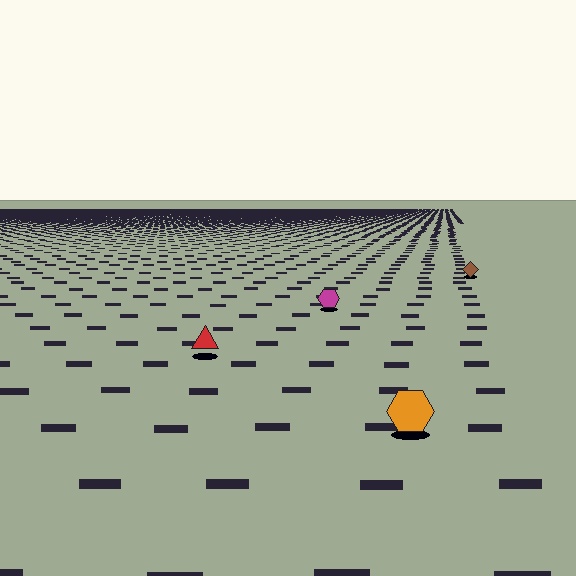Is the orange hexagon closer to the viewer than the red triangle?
Yes. The orange hexagon is closer — you can tell from the texture gradient: the ground texture is coarser near it.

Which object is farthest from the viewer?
The brown diamond is farthest from the viewer. It appears smaller and the ground texture around it is denser.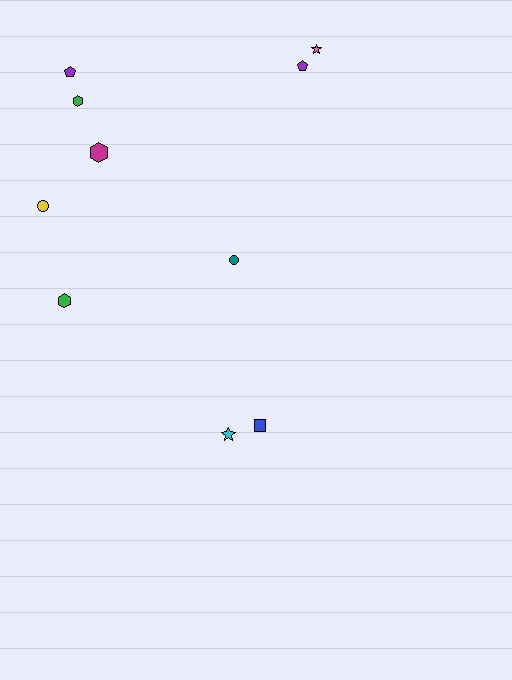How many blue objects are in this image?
There is 1 blue object.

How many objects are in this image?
There are 10 objects.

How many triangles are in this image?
There are no triangles.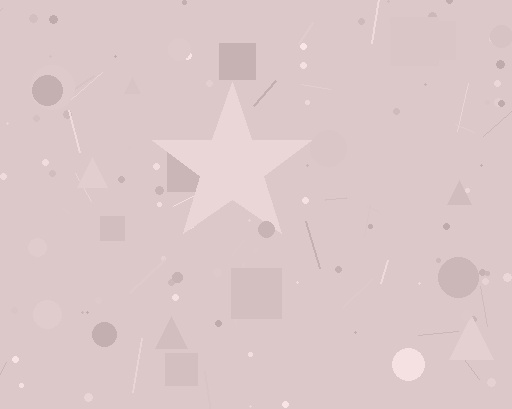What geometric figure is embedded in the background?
A star is embedded in the background.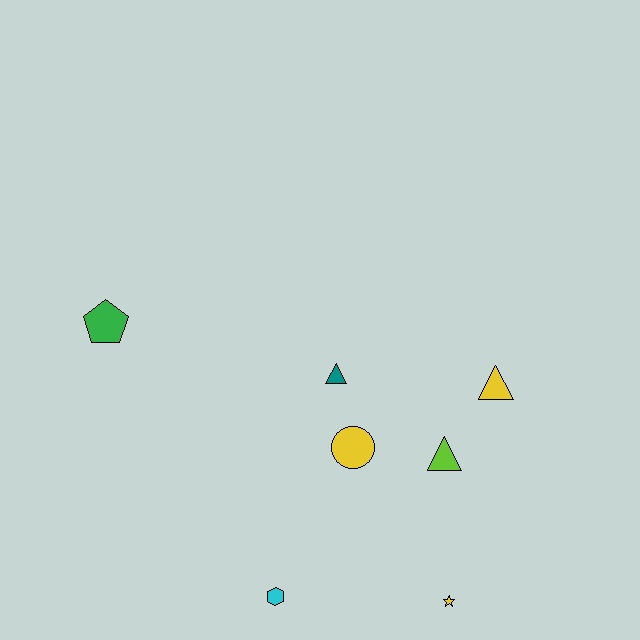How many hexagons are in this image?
There is 1 hexagon.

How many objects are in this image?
There are 7 objects.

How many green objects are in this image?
There is 1 green object.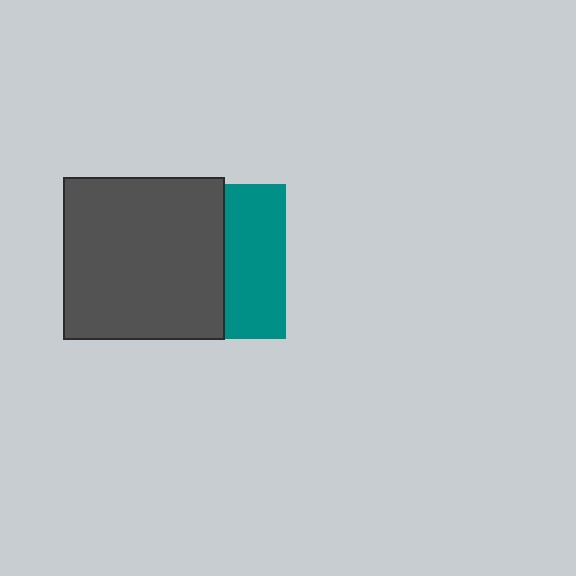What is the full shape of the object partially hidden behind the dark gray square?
The partially hidden object is a teal square.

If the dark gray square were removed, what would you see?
You would see the complete teal square.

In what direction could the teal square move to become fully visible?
The teal square could move right. That would shift it out from behind the dark gray square entirely.